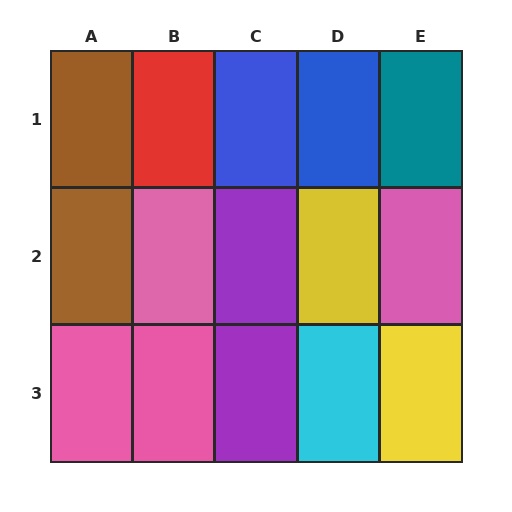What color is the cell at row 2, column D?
Yellow.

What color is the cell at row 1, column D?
Blue.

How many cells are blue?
2 cells are blue.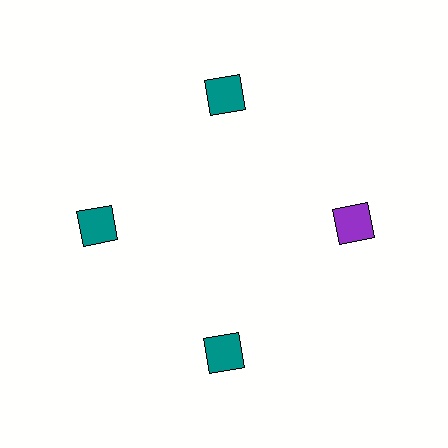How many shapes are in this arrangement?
There are 4 shapes arranged in a ring pattern.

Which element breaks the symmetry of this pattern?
The purple square at roughly the 3 o'clock position breaks the symmetry. All other shapes are teal squares.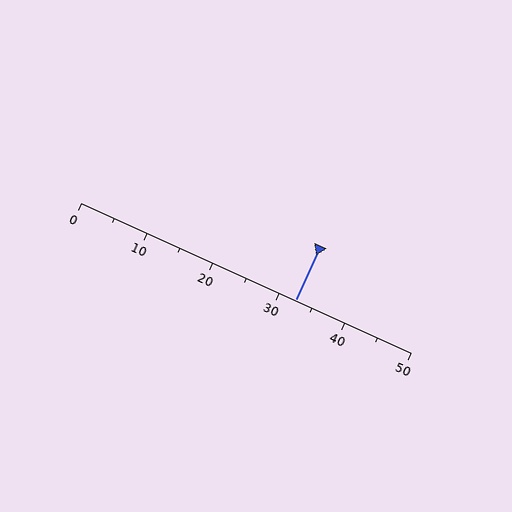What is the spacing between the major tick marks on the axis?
The major ticks are spaced 10 apart.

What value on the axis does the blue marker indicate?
The marker indicates approximately 32.5.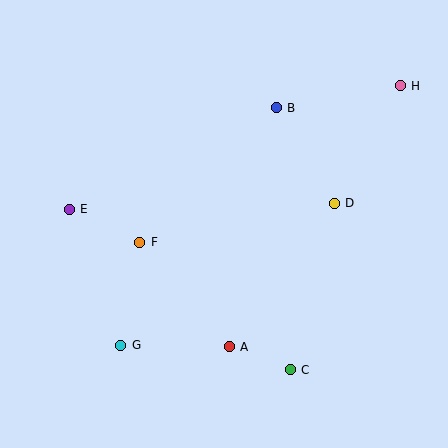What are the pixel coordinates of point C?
Point C is at (290, 370).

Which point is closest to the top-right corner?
Point H is closest to the top-right corner.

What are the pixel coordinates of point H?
Point H is at (400, 86).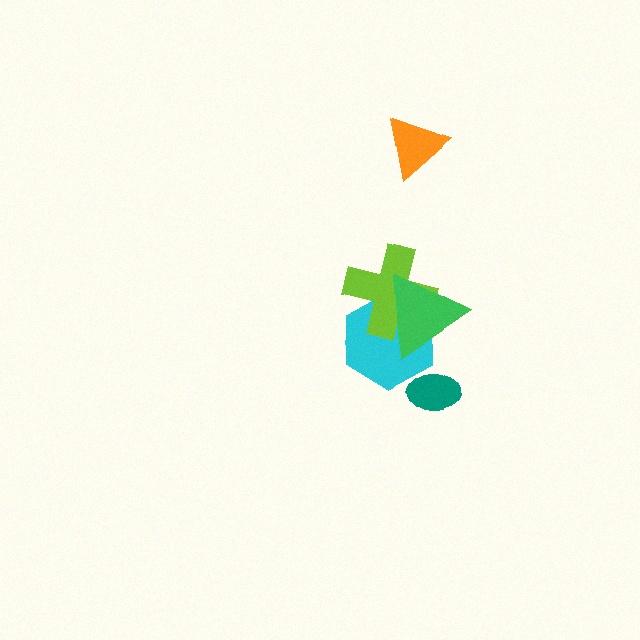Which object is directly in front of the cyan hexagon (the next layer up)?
The lime cross is directly in front of the cyan hexagon.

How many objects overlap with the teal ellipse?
1 object overlaps with the teal ellipse.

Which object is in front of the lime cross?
The green triangle is in front of the lime cross.